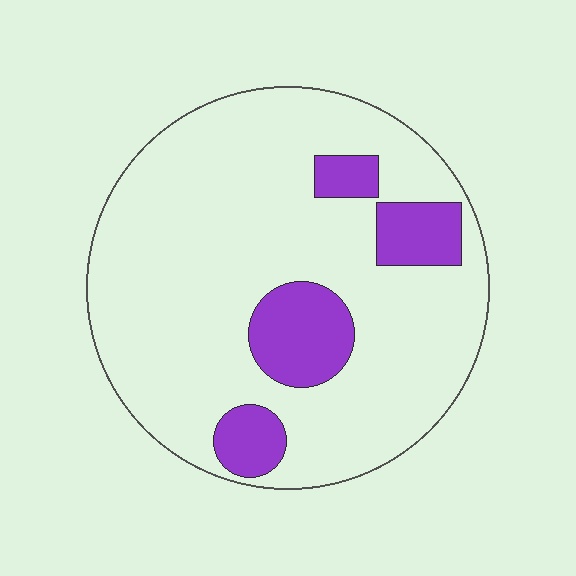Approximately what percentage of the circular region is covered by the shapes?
Approximately 15%.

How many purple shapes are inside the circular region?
4.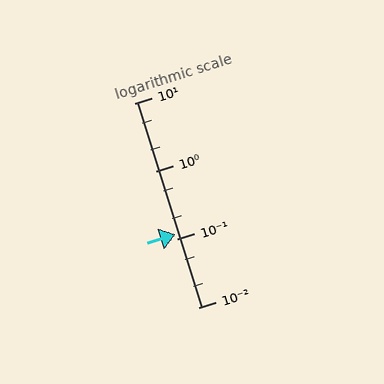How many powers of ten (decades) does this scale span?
The scale spans 3 decades, from 0.01 to 10.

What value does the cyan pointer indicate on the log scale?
The pointer indicates approximately 0.12.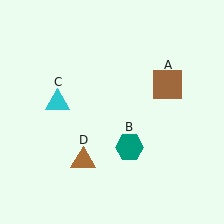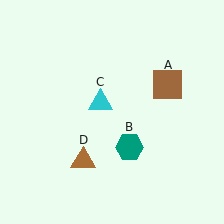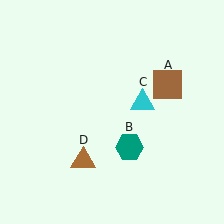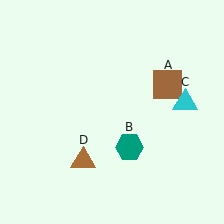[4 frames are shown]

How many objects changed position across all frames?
1 object changed position: cyan triangle (object C).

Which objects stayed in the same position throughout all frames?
Brown square (object A) and teal hexagon (object B) and brown triangle (object D) remained stationary.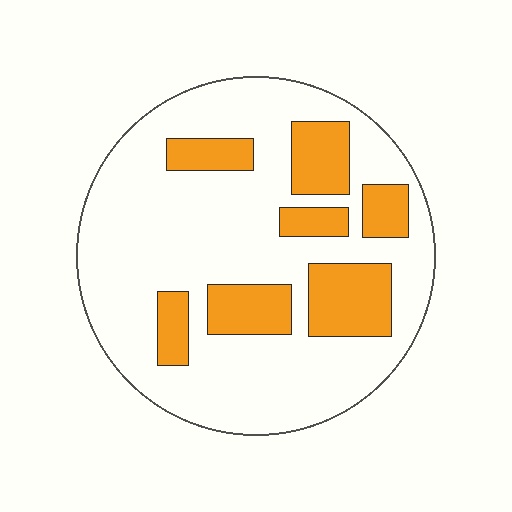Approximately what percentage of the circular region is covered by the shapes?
Approximately 25%.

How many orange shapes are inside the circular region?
7.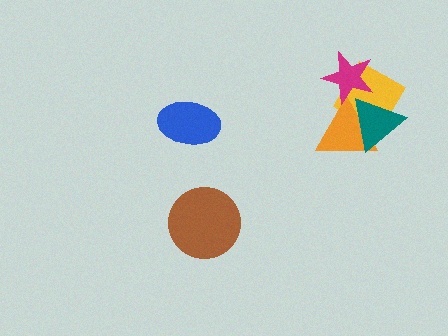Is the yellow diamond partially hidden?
Yes, it is partially covered by another shape.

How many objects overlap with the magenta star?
3 objects overlap with the magenta star.